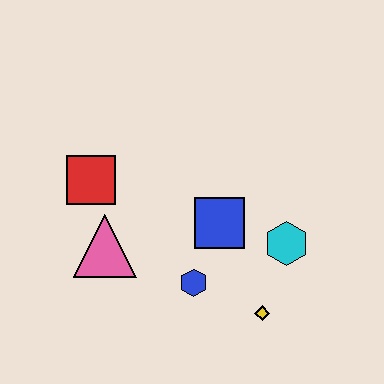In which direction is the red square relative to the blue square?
The red square is to the left of the blue square.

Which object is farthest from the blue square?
The red square is farthest from the blue square.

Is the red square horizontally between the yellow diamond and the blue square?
No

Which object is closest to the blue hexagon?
The blue square is closest to the blue hexagon.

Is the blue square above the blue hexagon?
Yes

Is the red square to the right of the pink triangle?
No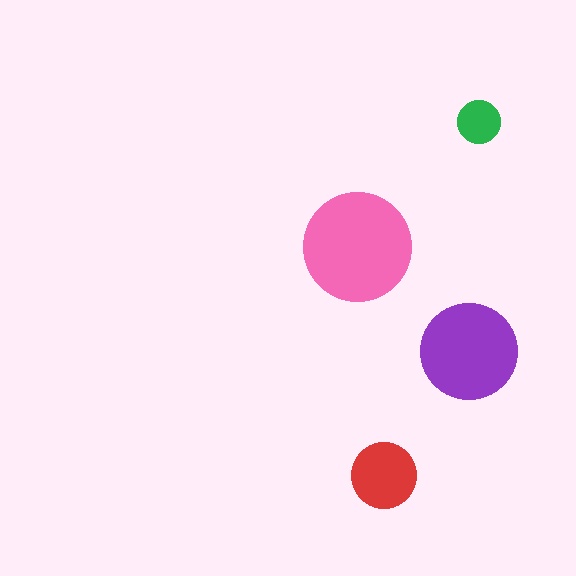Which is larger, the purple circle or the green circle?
The purple one.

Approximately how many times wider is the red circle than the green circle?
About 1.5 times wider.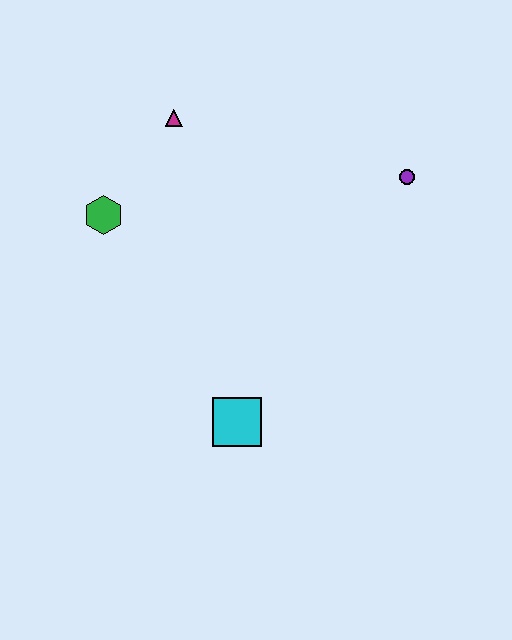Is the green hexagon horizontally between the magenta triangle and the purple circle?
No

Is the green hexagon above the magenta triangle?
No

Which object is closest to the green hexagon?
The magenta triangle is closest to the green hexagon.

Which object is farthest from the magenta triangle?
The cyan square is farthest from the magenta triangle.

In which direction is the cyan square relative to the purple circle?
The cyan square is below the purple circle.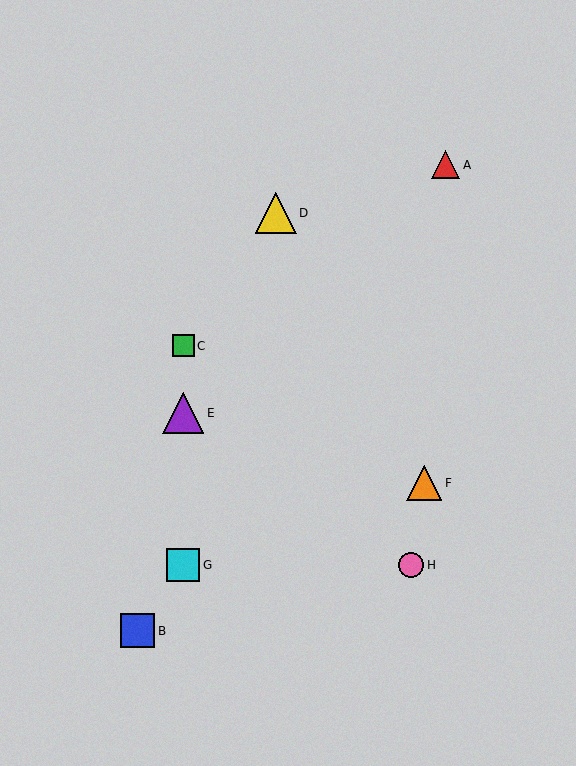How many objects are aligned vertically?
3 objects (C, E, G) are aligned vertically.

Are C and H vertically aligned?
No, C is at x≈183 and H is at x≈411.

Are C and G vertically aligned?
Yes, both are at x≈183.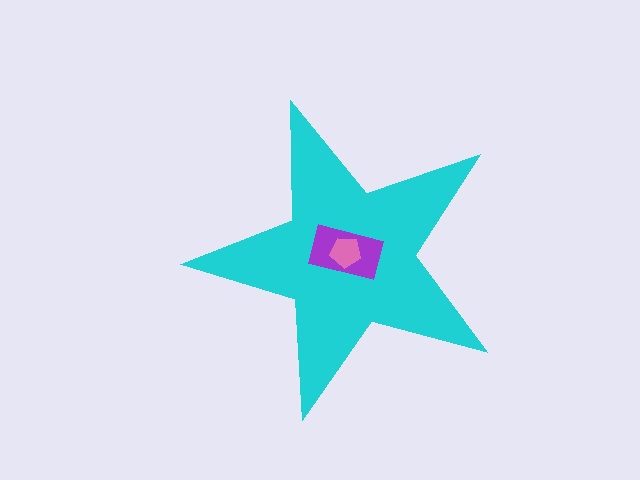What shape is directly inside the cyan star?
The purple rectangle.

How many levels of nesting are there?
3.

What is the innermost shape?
The pink pentagon.